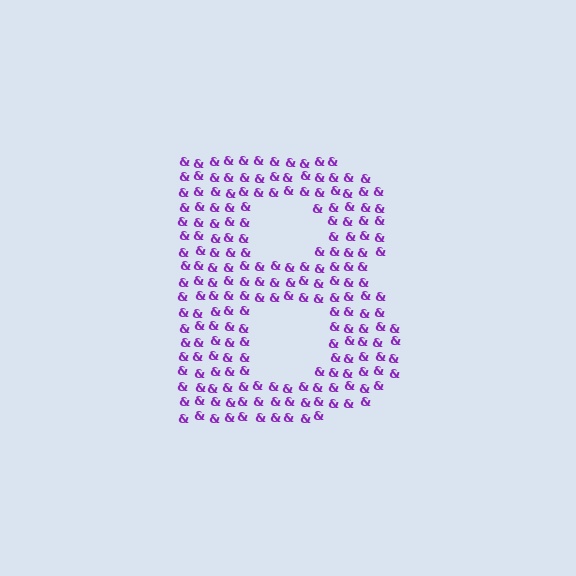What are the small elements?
The small elements are ampersands.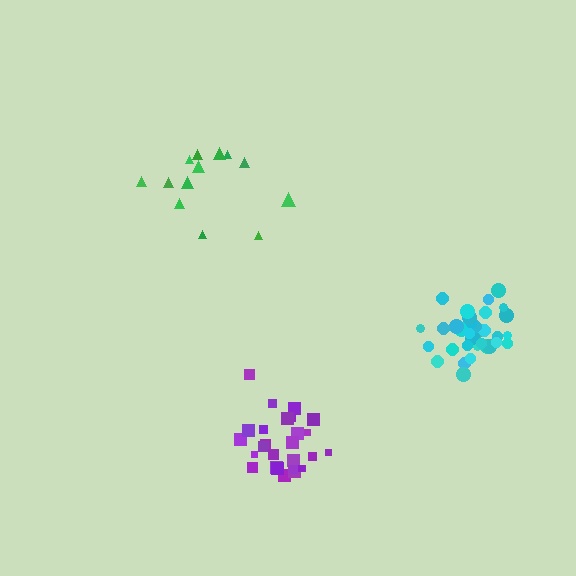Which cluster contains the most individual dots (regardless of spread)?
Cyan (35).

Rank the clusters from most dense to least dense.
cyan, purple, green.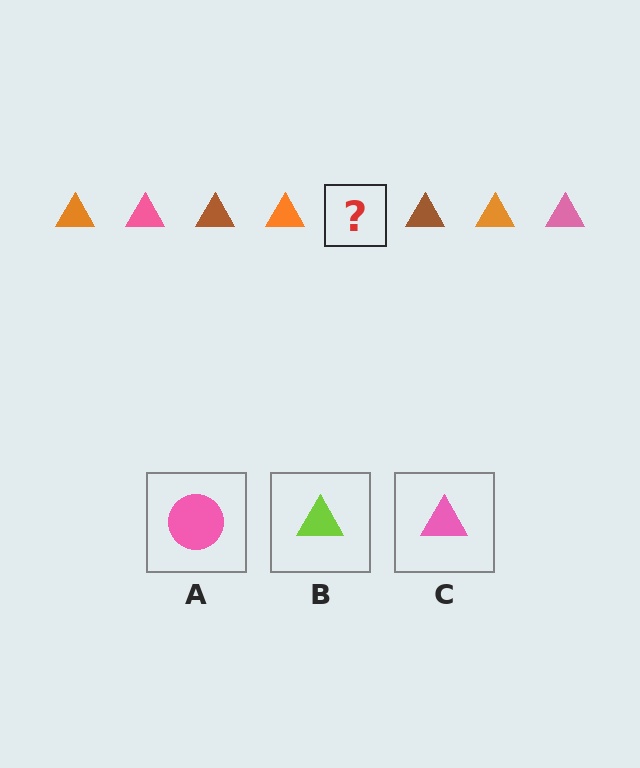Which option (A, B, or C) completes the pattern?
C.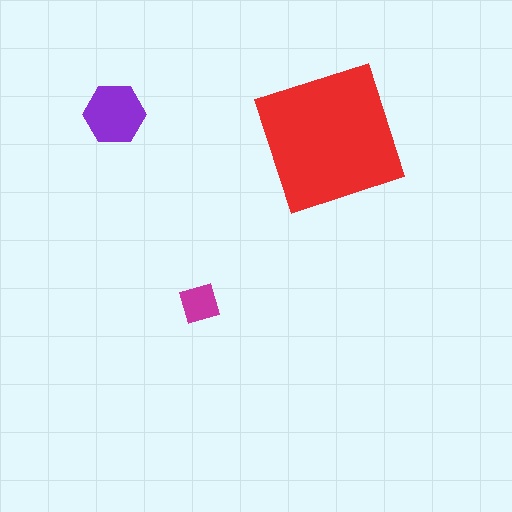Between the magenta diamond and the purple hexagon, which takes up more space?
The purple hexagon.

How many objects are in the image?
There are 3 objects in the image.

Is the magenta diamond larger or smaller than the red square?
Smaller.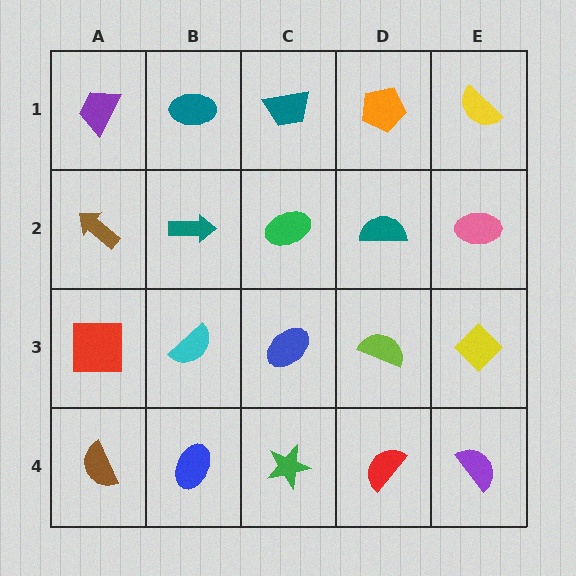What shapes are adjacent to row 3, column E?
A pink ellipse (row 2, column E), a purple semicircle (row 4, column E), a lime semicircle (row 3, column D).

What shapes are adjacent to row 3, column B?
A teal arrow (row 2, column B), a blue ellipse (row 4, column B), a red square (row 3, column A), a blue ellipse (row 3, column C).